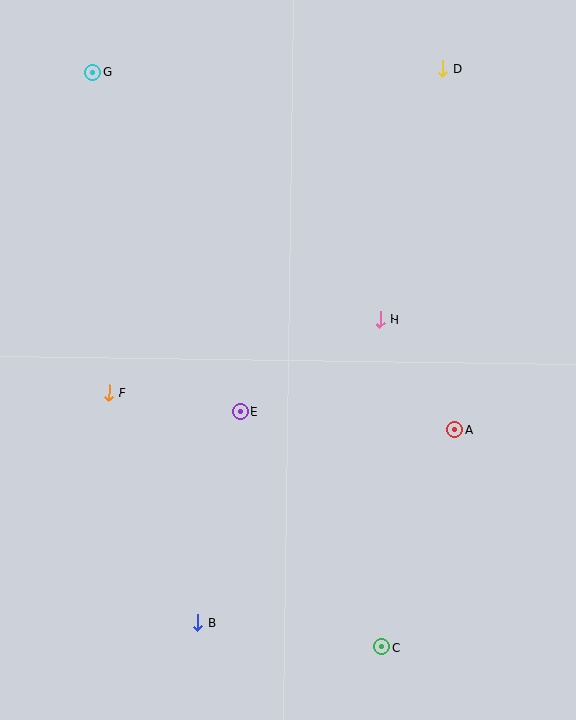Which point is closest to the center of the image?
Point E at (241, 412) is closest to the center.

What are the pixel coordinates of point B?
Point B is at (198, 622).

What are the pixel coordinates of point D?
Point D is at (443, 69).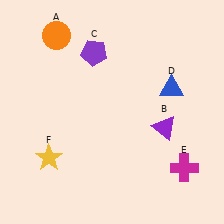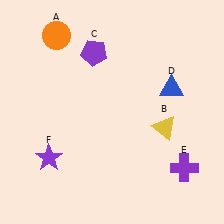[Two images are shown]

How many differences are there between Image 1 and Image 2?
There are 3 differences between the two images.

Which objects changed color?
B changed from purple to yellow. E changed from magenta to purple. F changed from yellow to purple.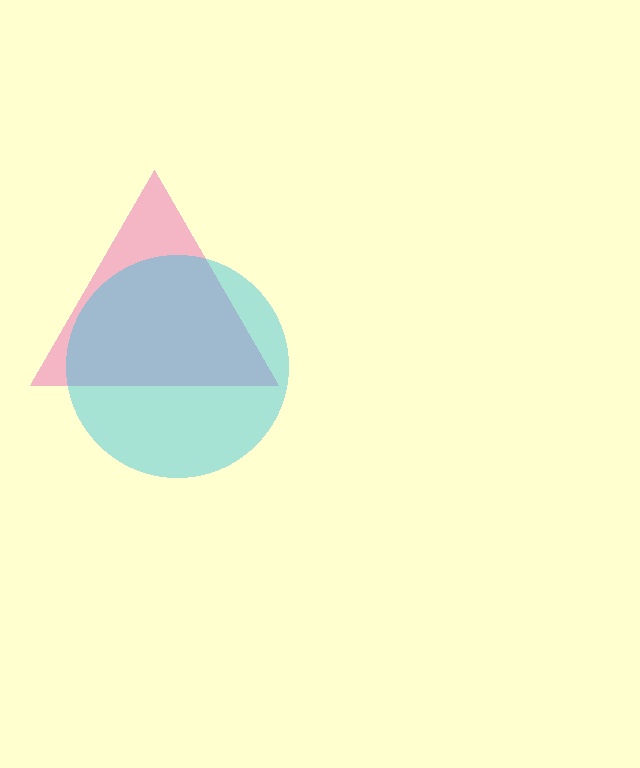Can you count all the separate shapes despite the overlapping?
Yes, there are 2 separate shapes.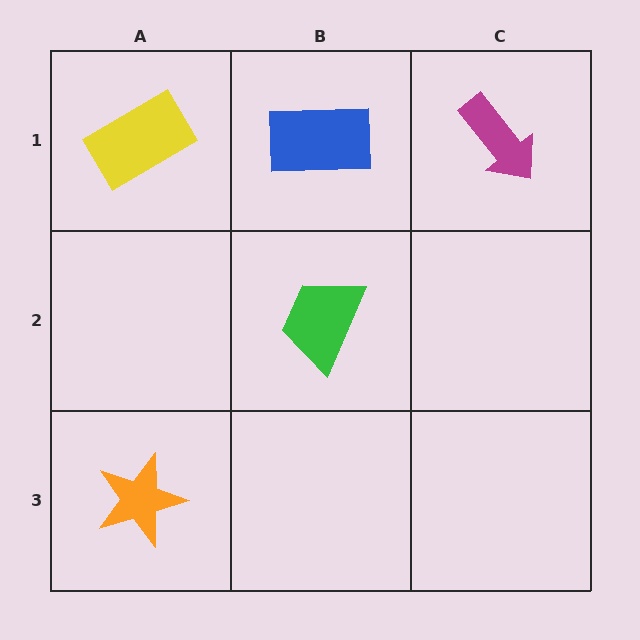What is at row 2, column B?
A green trapezoid.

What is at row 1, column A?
A yellow rectangle.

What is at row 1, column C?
A magenta arrow.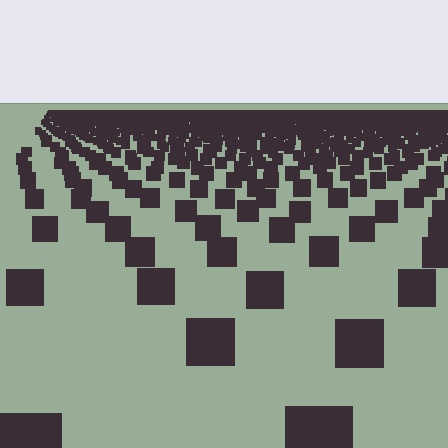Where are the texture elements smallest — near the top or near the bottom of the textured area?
Near the top.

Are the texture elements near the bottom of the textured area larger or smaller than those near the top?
Larger. Near the bottom, elements are closer to the viewer and appear at a bigger on-screen size.